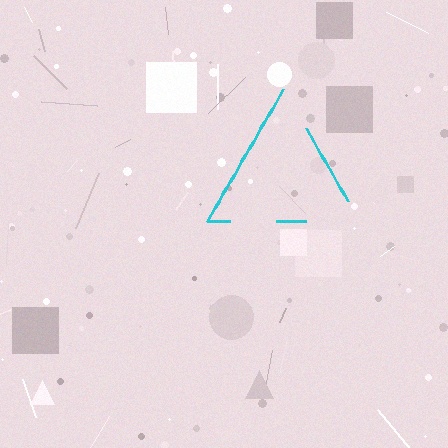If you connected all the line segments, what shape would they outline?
They would outline a triangle.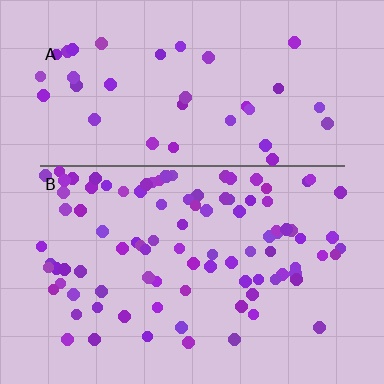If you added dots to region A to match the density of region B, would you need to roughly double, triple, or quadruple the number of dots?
Approximately double.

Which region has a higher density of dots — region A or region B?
B (the bottom).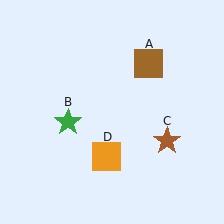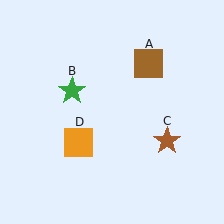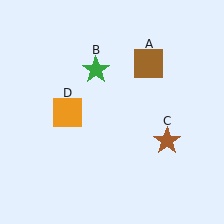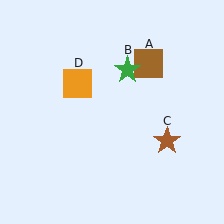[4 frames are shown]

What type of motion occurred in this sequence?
The green star (object B), orange square (object D) rotated clockwise around the center of the scene.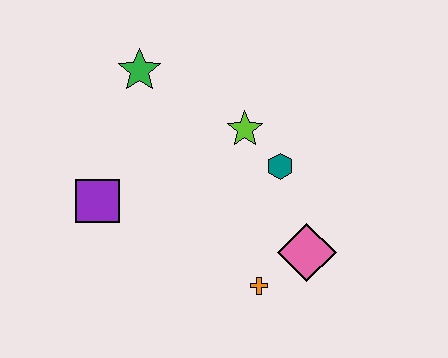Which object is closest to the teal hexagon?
The lime star is closest to the teal hexagon.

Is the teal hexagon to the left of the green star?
No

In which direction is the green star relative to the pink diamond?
The green star is above the pink diamond.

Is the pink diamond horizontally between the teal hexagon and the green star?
No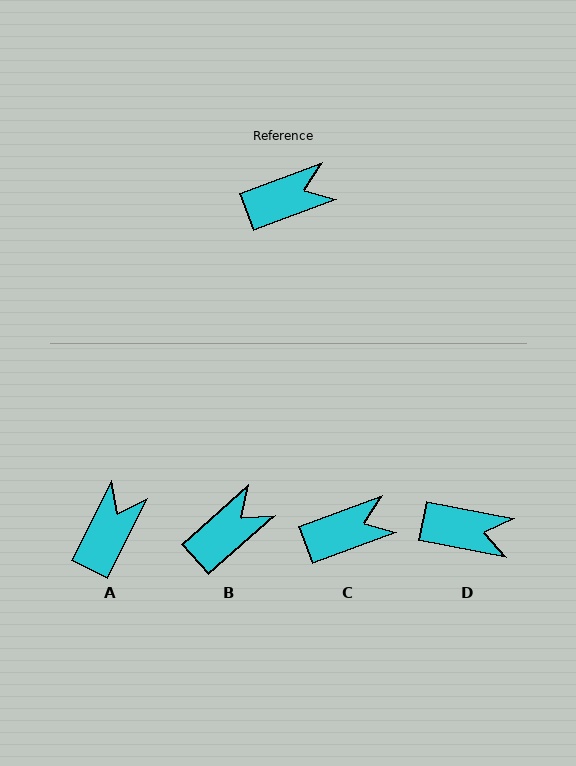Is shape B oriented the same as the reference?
No, it is off by about 21 degrees.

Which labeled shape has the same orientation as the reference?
C.